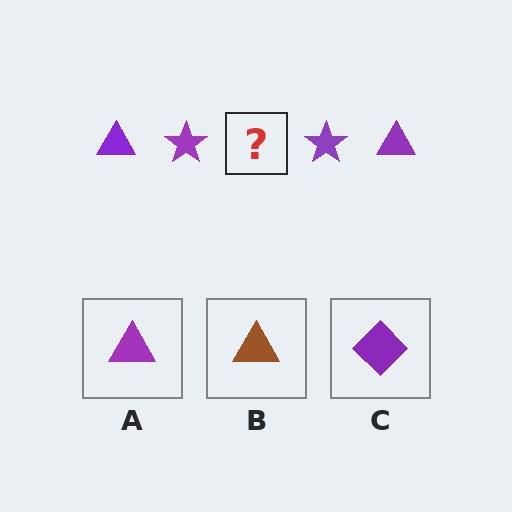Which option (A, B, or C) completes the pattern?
A.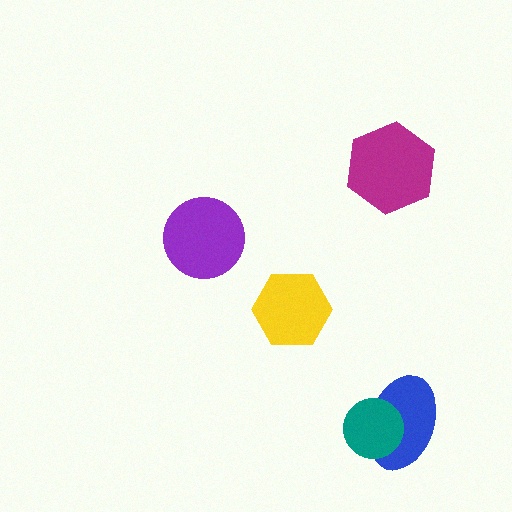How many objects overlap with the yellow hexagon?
0 objects overlap with the yellow hexagon.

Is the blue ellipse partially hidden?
Yes, it is partially covered by another shape.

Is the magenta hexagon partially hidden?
No, no other shape covers it.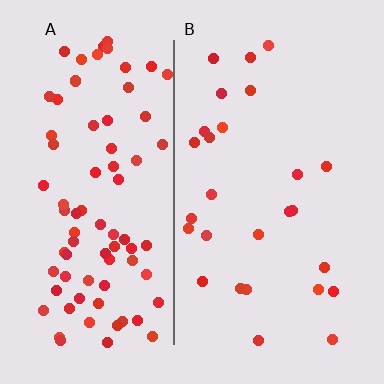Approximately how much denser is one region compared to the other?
Approximately 3.1× — region A over region B.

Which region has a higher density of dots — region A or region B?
A (the left).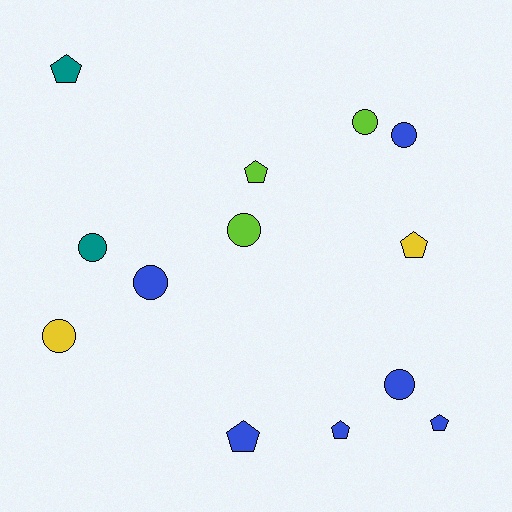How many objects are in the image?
There are 13 objects.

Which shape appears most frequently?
Circle, with 7 objects.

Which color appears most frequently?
Blue, with 6 objects.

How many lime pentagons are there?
There is 1 lime pentagon.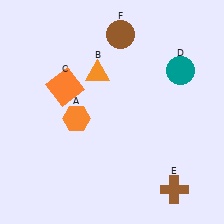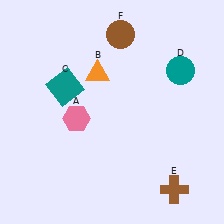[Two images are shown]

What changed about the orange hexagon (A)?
In Image 1, A is orange. In Image 2, it changed to pink.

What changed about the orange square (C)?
In Image 1, C is orange. In Image 2, it changed to teal.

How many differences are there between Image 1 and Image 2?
There are 2 differences between the two images.